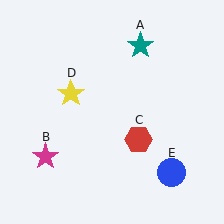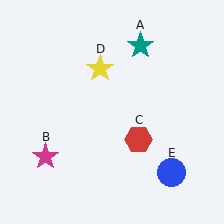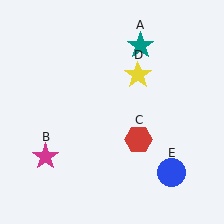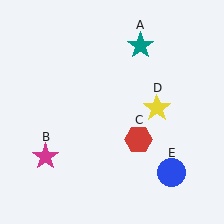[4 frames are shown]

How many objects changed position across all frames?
1 object changed position: yellow star (object D).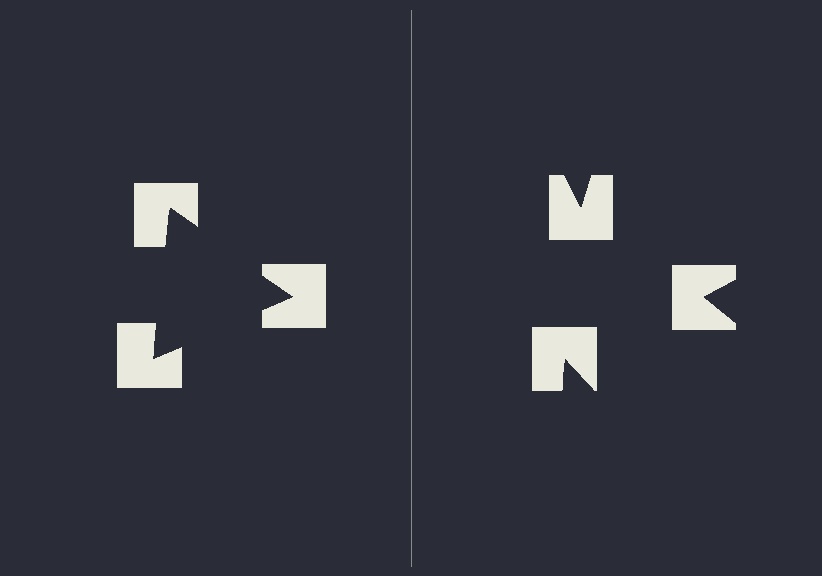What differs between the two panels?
The notched squares are positioned identically on both sides; only the wedge orientations differ. On the left they align to a triangle; on the right they are misaligned.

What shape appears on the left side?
An illusory triangle.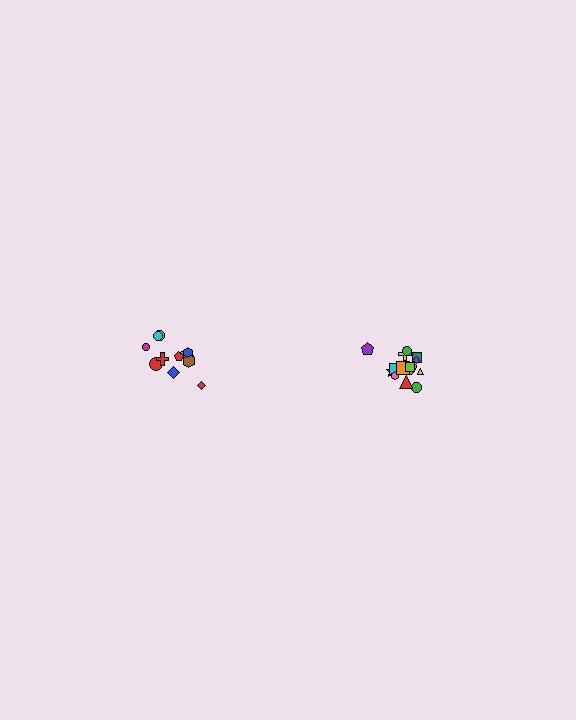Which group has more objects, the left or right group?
The right group.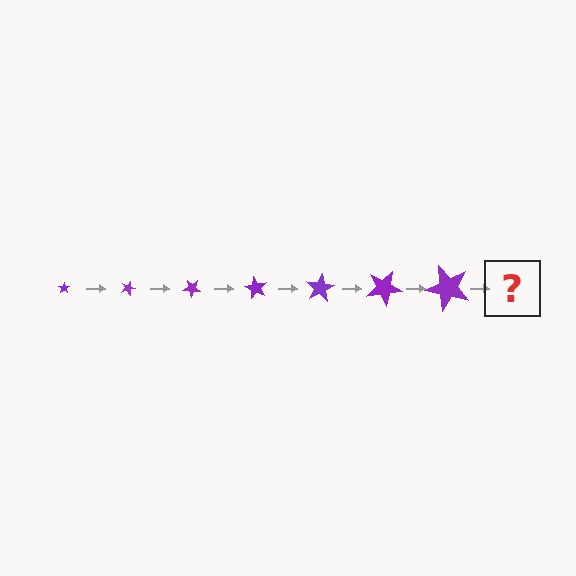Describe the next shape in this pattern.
It should be a star, larger than the previous one and rotated 140 degrees from the start.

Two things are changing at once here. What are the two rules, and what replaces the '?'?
The two rules are that the star grows larger each step and it rotates 20 degrees each step. The '?' should be a star, larger than the previous one and rotated 140 degrees from the start.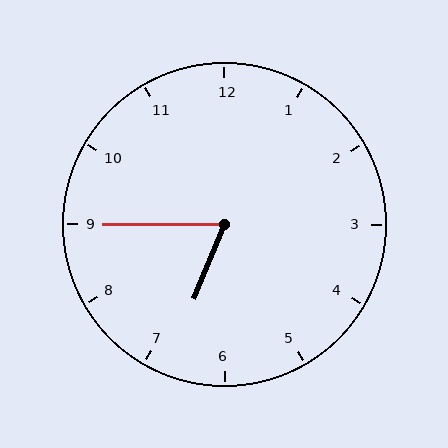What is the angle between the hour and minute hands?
Approximately 68 degrees.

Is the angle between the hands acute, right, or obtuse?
It is acute.